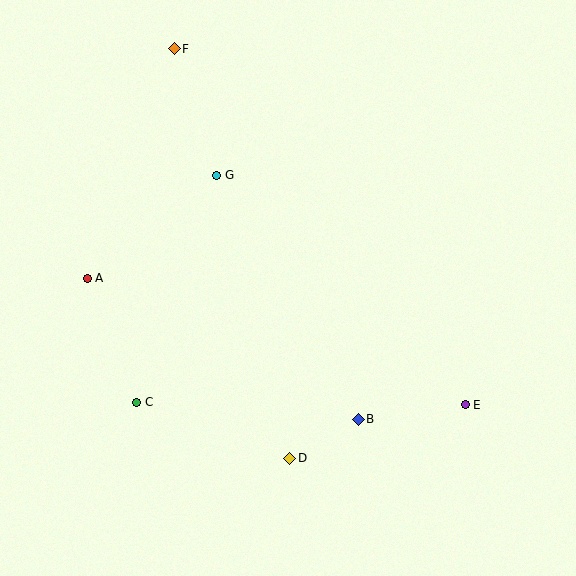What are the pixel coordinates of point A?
Point A is at (87, 278).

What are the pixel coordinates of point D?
Point D is at (290, 458).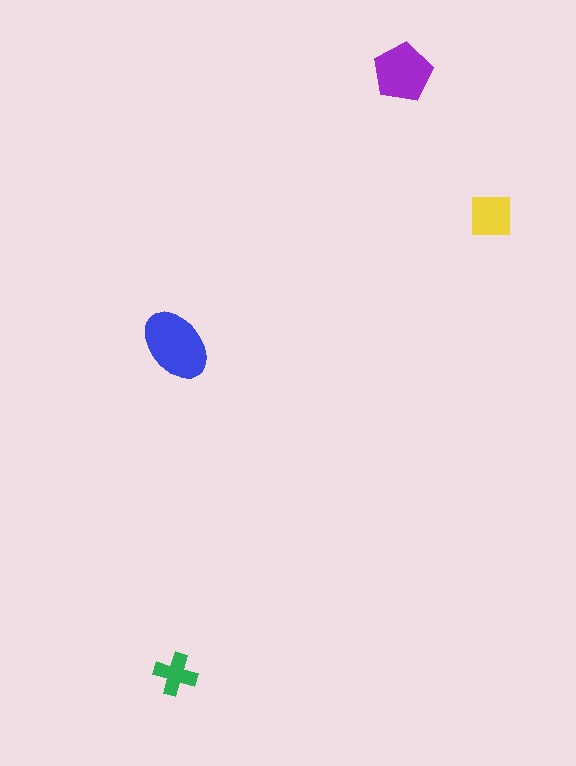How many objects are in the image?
There are 4 objects in the image.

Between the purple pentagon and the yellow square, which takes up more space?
The purple pentagon.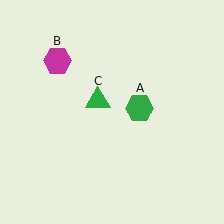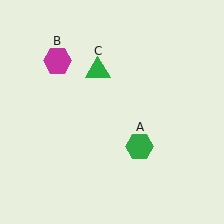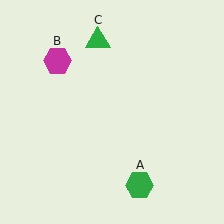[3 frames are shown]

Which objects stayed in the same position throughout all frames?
Magenta hexagon (object B) remained stationary.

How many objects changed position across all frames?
2 objects changed position: green hexagon (object A), green triangle (object C).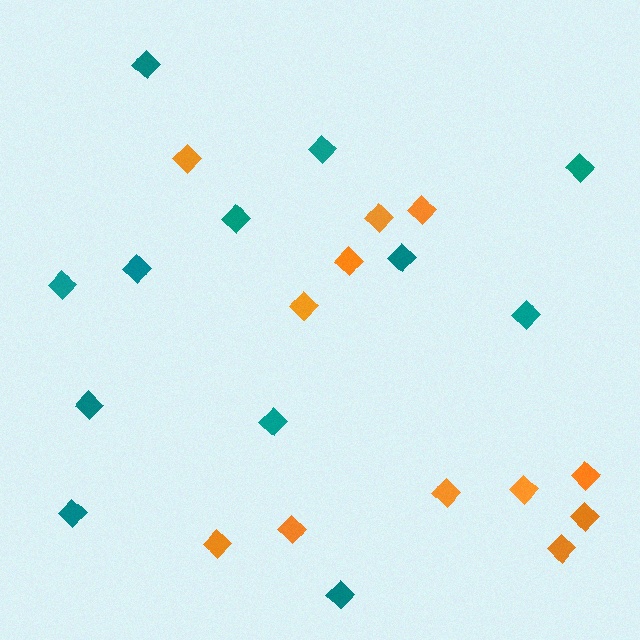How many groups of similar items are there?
There are 2 groups: one group of orange diamonds (12) and one group of teal diamonds (12).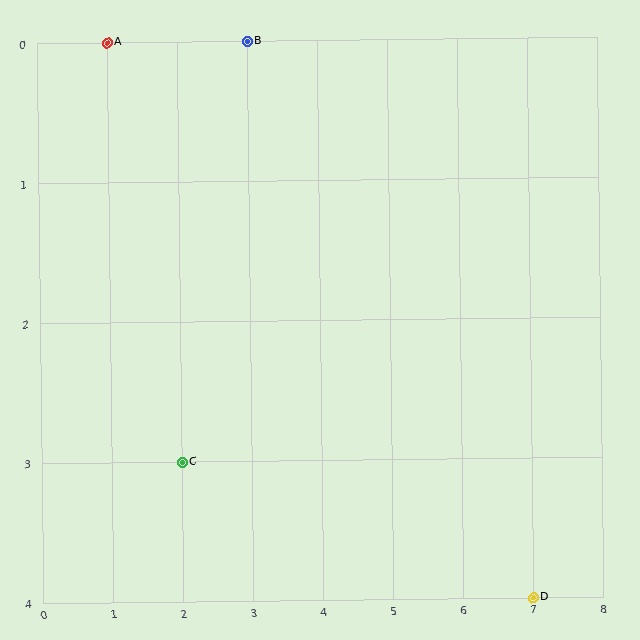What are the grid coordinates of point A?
Point A is at grid coordinates (1, 0).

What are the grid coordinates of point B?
Point B is at grid coordinates (3, 0).